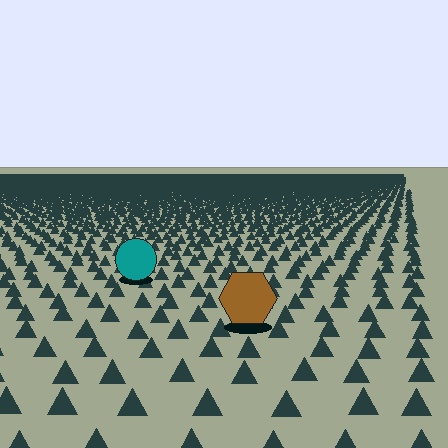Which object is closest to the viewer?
The brown hexagon is closest. The texture marks near it are larger and more spread out.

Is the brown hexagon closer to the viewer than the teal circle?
Yes. The brown hexagon is closer — you can tell from the texture gradient: the ground texture is coarser near it.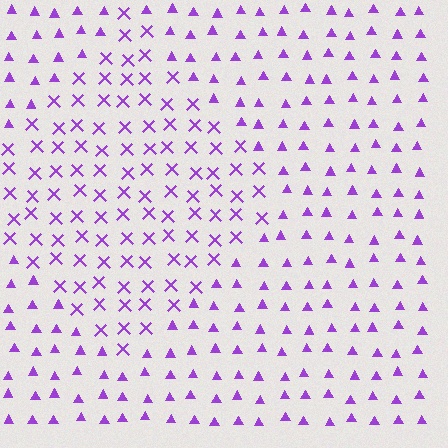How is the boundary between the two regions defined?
The boundary is defined by a change in element shape: X marks inside vs. triangles outside. All elements share the same color and spacing.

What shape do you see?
I see a diamond.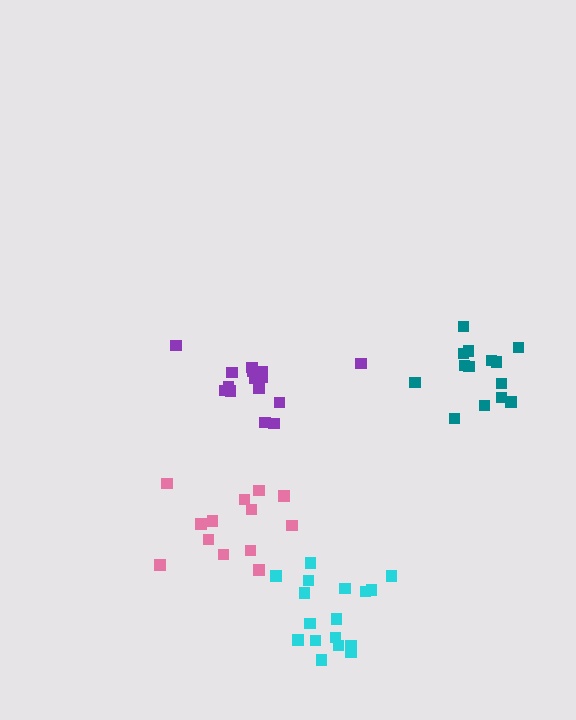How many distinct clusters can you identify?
There are 4 distinct clusters.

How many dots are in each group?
Group 1: 14 dots, Group 2: 17 dots, Group 3: 16 dots, Group 4: 13 dots (60 total).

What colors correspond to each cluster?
The clusters are colored: teal, cyan, purple, pink.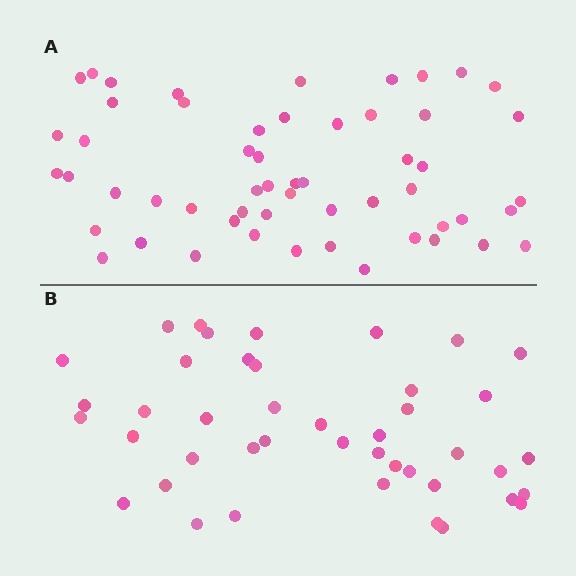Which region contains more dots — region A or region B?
Region A (the top region) has more dots.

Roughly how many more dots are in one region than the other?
Region A has roughly 12 or so more dots than region B.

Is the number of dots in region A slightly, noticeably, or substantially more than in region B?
Region A has noticeably more, but not dramatically so. The ratio is roughly 1.3 to 1.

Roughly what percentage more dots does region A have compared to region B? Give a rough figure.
About 30% more.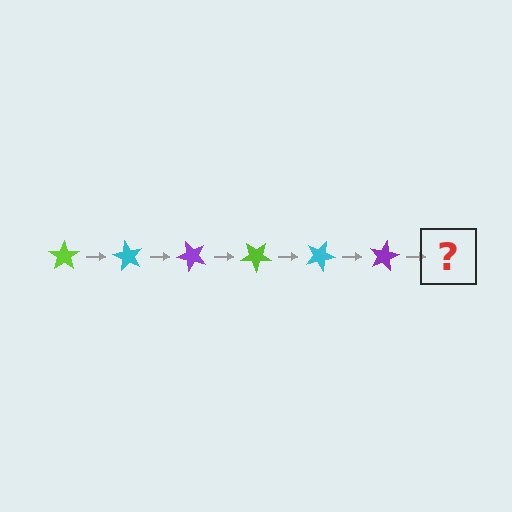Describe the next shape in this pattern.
It should be a lime star, rotated 360 degrees from the start.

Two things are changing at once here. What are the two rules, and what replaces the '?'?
The two rules are that it rotates 60 degrees each step and the color cycles through lime, cyan, and purple. The '?' should be a lime star, rotated 360 degrees from the start.